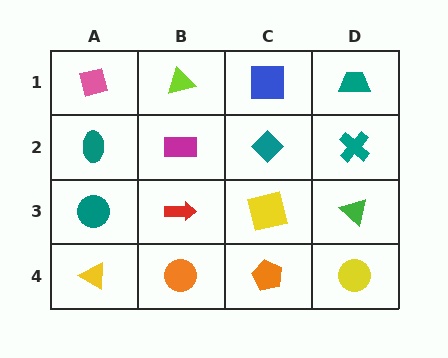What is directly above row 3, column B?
A magenta rectangle.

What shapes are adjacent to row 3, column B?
A magenta rectangle (row 2, column B), an orange circle (row 4, column B), a teal circle (row 3, column A), a yellow square (row 3, column C).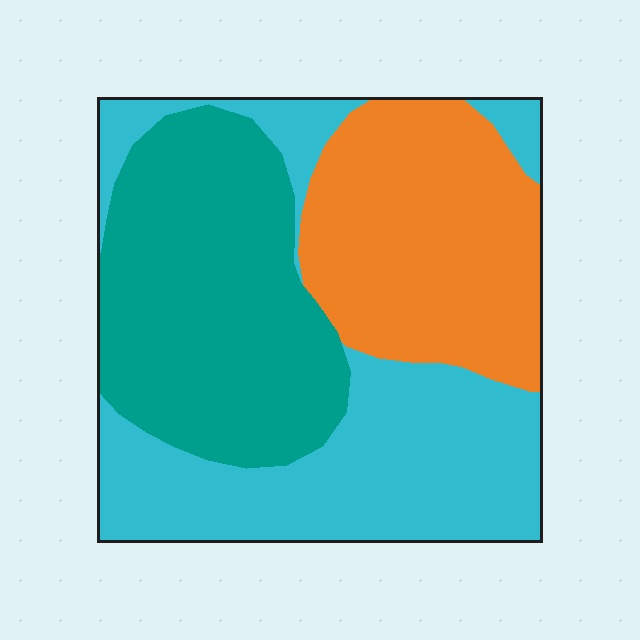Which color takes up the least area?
Orange, at roughly 30%.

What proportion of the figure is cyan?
Cyan takes up about three eighths (3/8) of the figure.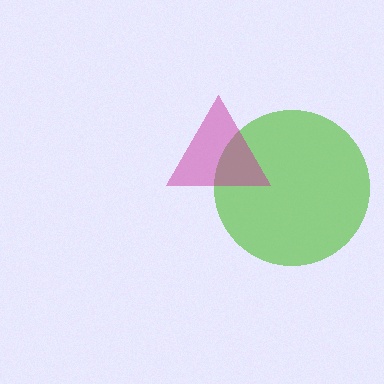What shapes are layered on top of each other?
The layered shapes are: a lime circle, a magenta triangle.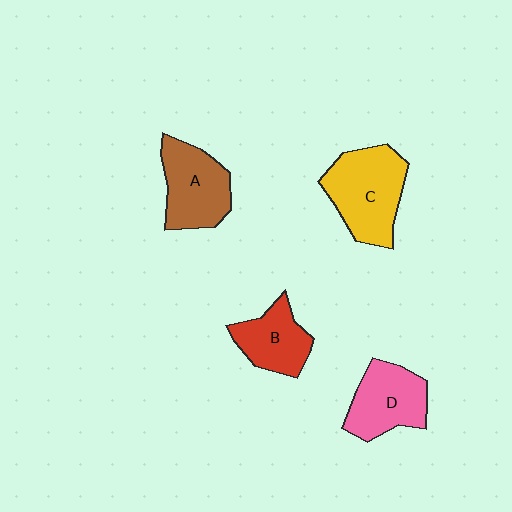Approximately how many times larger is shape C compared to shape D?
Approximately 1.3 times.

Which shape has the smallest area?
Shape B (red).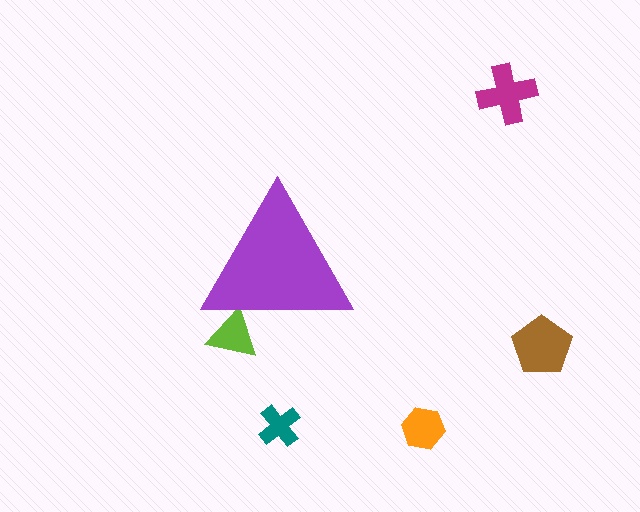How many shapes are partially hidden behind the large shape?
1 shape is partially hidden.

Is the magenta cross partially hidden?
No, the magenta cross is fully visible.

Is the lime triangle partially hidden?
Yes, the lime triangle is partially hidden behind the purple triangle.